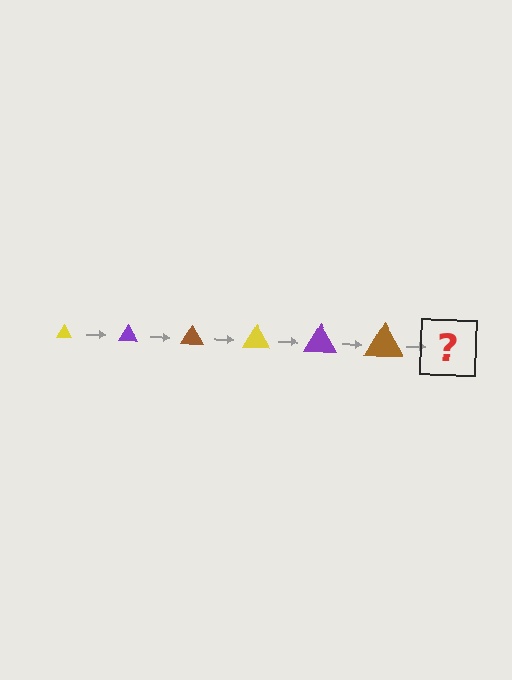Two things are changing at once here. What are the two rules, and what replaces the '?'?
The two rules are that the triangle grows larger each step and the color cycles through yellow, purple, and brown. The '?' should be a yellow triangle, larger than the previous one.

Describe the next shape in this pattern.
It should be a yellow triangle, larger than the previous one.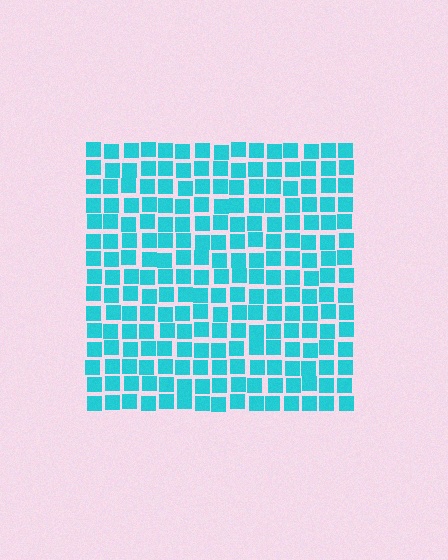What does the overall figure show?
The overall figure shows a square.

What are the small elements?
The small elements are squares.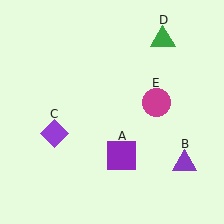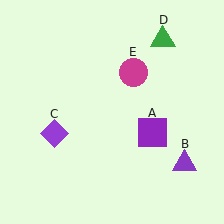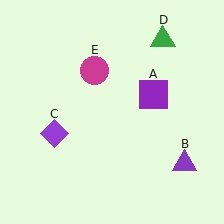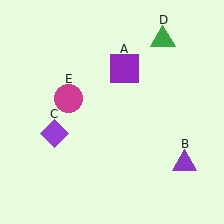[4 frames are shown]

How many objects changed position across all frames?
2 objects changed position: purple square (object A), magenta circle (object E).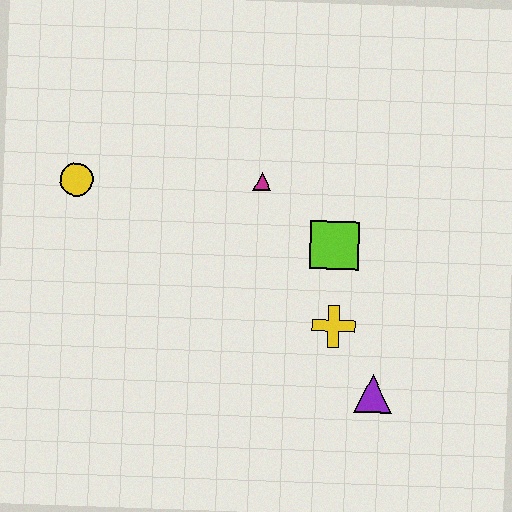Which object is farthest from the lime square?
The yellow circle is farthest from the lime square.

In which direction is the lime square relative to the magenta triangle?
The lime square is to the right of the magenta triangle.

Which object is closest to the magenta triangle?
The lime square is closest to the magenta triangle.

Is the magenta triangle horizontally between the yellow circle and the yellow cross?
Yes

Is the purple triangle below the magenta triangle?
Yes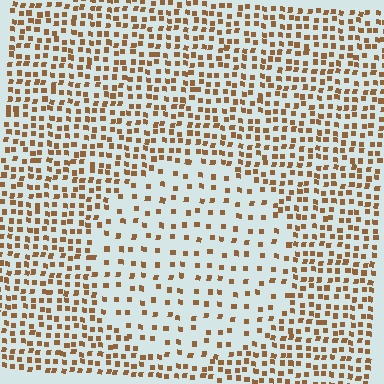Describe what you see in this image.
The image contains small brown elements arranged at two different densities. A circle-shaped region is visible where the elements are less densely packed than the surrounding area.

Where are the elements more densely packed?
The elements are more densely packed outside the circle boundary.